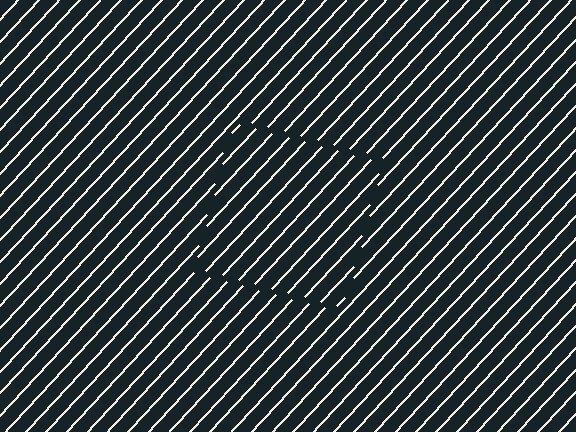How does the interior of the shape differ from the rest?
The interior of the shape contains the same grating, shifted by half a period — the contour is defined by the phase discontinuity where line-ends from the inner and outer gratings abut.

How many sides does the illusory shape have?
4 sides — the line-ends trace a square.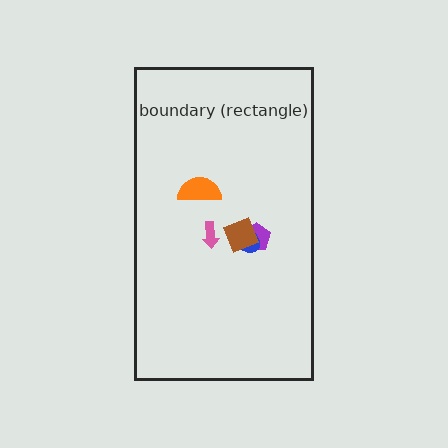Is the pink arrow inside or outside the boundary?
Inside.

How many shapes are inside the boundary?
5 inside, 0 outside.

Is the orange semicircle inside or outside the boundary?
Inside.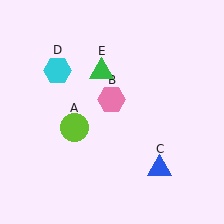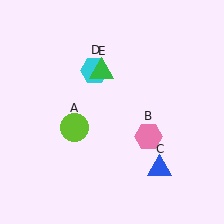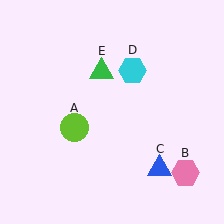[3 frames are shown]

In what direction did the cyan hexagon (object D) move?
The cyan hexagon (object D) moved right.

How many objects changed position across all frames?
2 objects changed position: pink hexagon (object B), cyan hexagon (object D).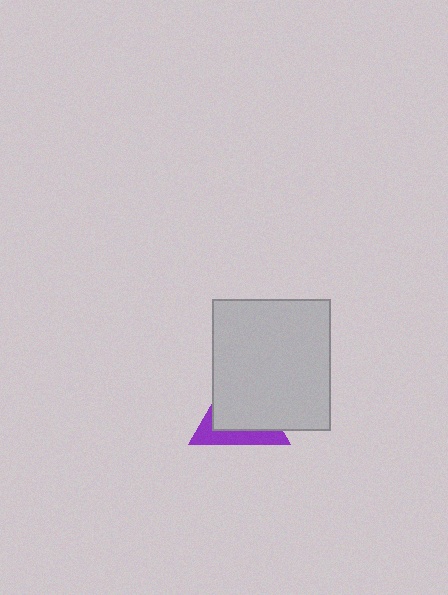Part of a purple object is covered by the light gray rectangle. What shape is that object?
It is a triangle.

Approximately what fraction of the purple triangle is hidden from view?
Roughly 67% of the purple triangle is hidden behind the light gray rectangle.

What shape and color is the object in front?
The object in front is a light gray rectangle.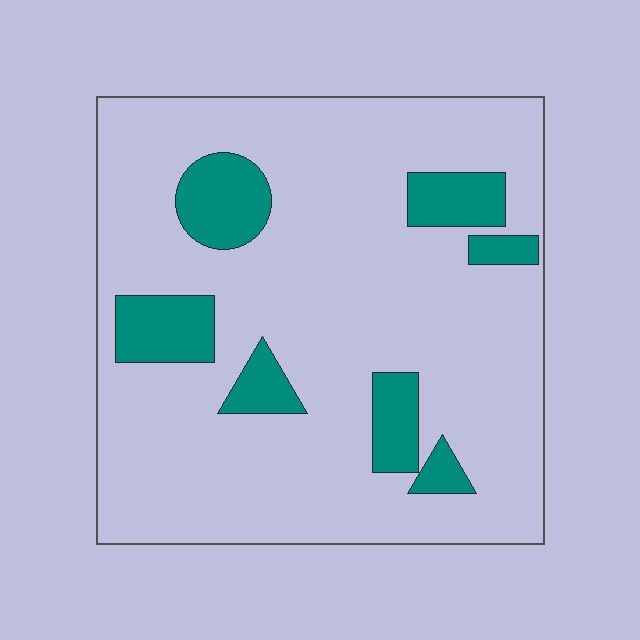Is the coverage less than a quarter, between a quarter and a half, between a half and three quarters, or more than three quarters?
Less than a quarter.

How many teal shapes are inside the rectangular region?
7.